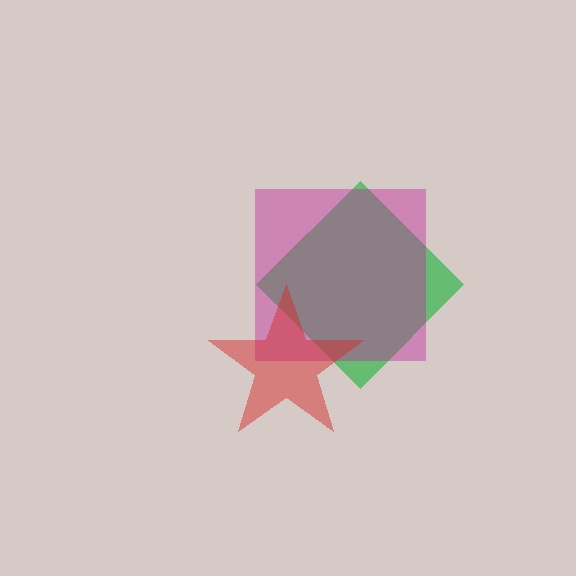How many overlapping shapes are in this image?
There are 3 overlapping shapes in the image.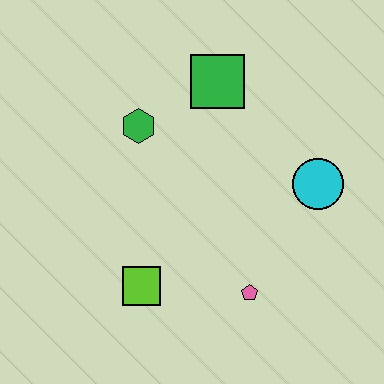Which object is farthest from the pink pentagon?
The green square is farthest from the pink pentagon.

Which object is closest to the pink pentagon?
The lime square is closest to the pink pentagon.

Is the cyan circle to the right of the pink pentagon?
Yes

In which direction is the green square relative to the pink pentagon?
The green square is above the pink pentagon.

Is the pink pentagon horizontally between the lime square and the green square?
No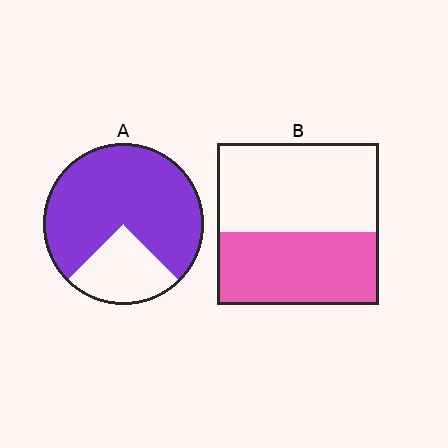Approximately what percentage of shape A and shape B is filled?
A is approximately 75% and B is approximately 45%.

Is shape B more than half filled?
No.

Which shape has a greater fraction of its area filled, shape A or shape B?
Shape A.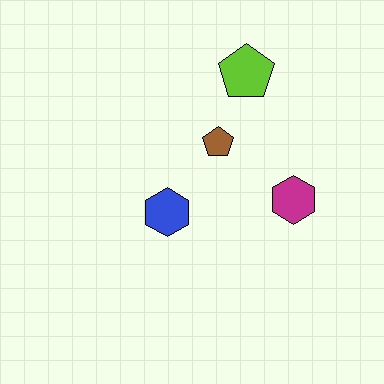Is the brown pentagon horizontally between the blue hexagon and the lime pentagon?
Yes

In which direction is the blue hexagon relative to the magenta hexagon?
The blue hexagon is to the left of the magenta hexagon.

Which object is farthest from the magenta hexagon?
The lime pentagon is farthest from the magenta hexagon.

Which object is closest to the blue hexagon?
The brown pentagon is closest to the blue hexagon.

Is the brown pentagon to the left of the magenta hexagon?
Yes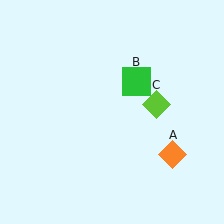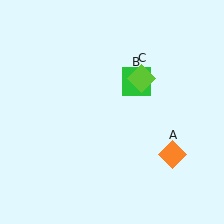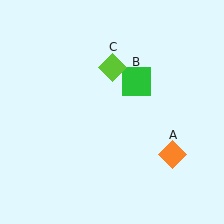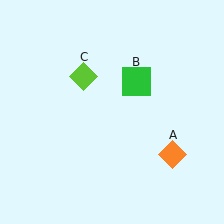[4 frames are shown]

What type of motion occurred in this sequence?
The lime diamond (object C) rotated counterclockwise around the center of the scene.